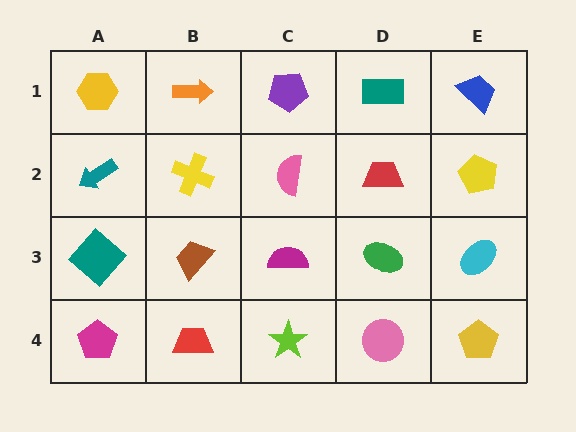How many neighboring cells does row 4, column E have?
2.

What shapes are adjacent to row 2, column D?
A teal rectangle (row 1, column D), a green ellipse (row 3, column D), a pink semicircle (row 2, column C), a yellow pentagon (row 2, column E).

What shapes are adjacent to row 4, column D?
A green ellipse (row 3, column D), a lime star (row 4, column C), a yellow pentagon (row 4, column E).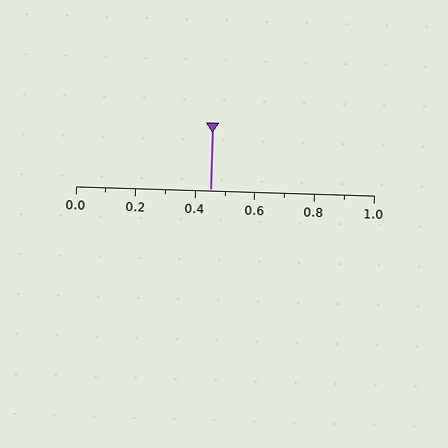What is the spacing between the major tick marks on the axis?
The major ticks are spaced 0.2 apart.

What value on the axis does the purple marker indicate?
The marker indicates approximately 0.45.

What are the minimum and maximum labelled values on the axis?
The axis runs from 0.0 to 1.0.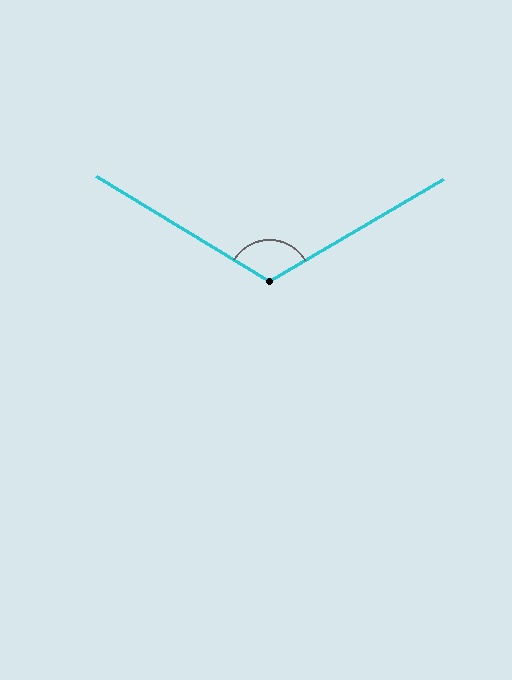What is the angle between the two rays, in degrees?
Approximately 119 degrees.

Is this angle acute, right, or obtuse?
It is obtuse.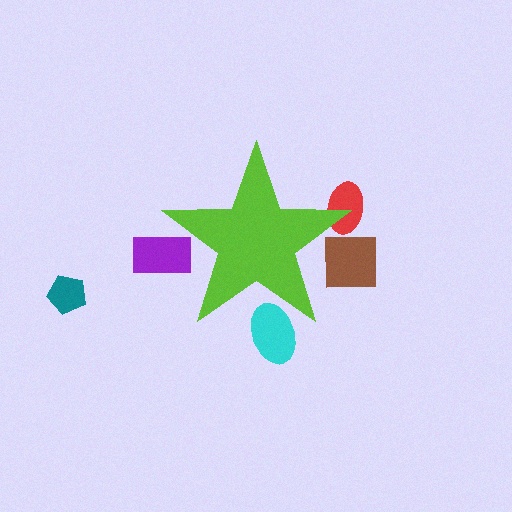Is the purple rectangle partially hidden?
Yes, the purple rectangle is partially hidden behind the lime star.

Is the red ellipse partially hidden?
Yes, the red ellipse is partially hidden behind the lime star.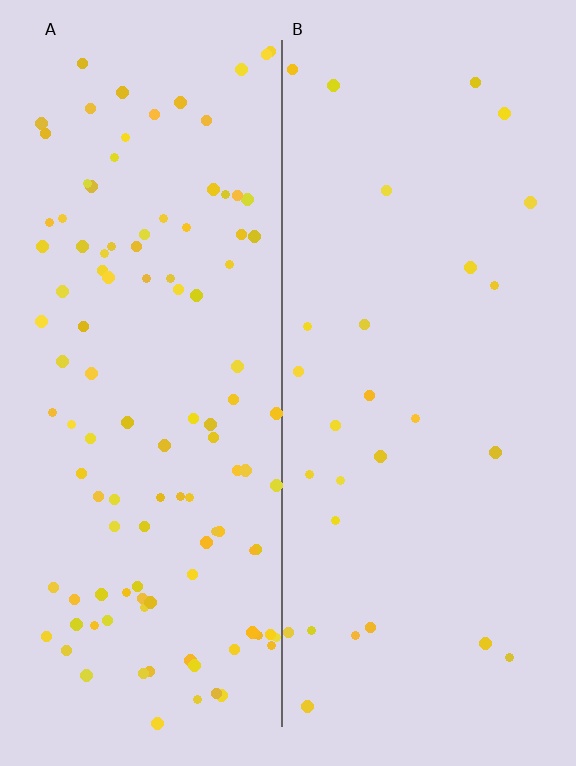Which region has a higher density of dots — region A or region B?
A (the left).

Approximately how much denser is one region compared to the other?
Approximately 4.0× — region A over region B.